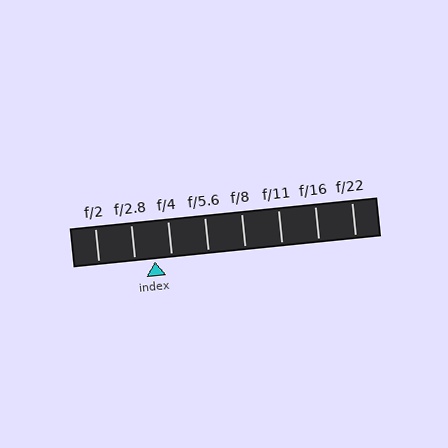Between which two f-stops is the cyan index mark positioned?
The index mark is between f/2.8 and f/4.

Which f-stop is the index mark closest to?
The index mark is closest to f/4.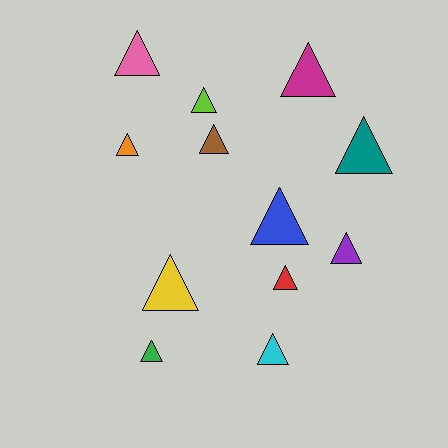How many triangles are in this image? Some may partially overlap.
There are 12 triangles.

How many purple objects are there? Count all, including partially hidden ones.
There is 1 purple object.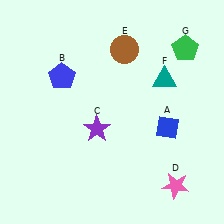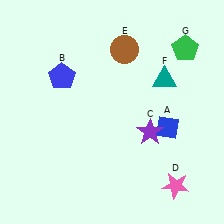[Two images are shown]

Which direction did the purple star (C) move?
The purple star (C) moved right.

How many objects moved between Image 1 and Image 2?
1 object moved between the two images.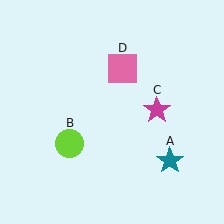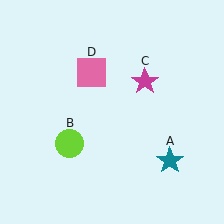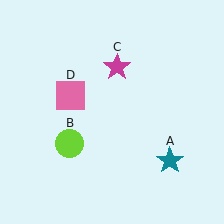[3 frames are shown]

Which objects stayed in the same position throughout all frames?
Teal star (object A) and lime circle (object B) remained stationary.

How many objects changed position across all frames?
2 objects changed position: magenta star (object C), pink square (object D).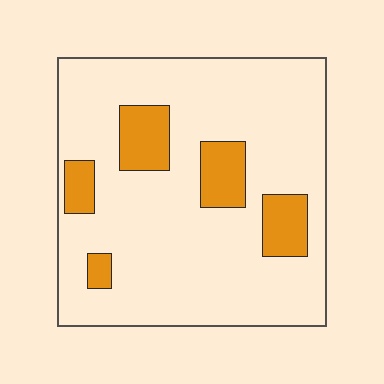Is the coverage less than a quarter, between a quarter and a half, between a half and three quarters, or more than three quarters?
Less than a quarter.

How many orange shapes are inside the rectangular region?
5.